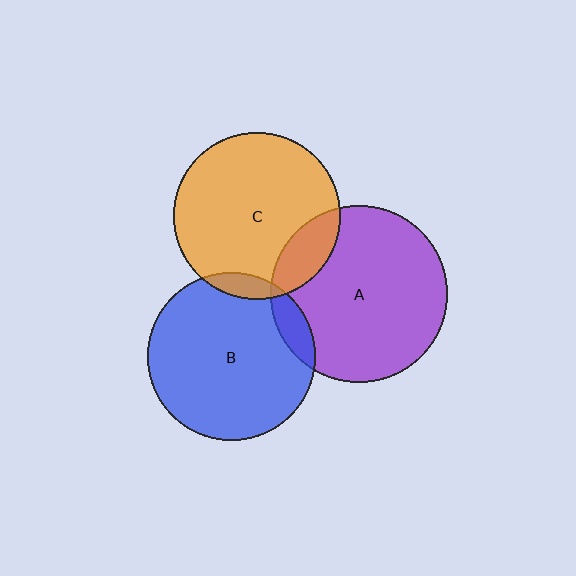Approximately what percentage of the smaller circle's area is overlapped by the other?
Approximately 5%.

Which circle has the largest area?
Circle A (purple).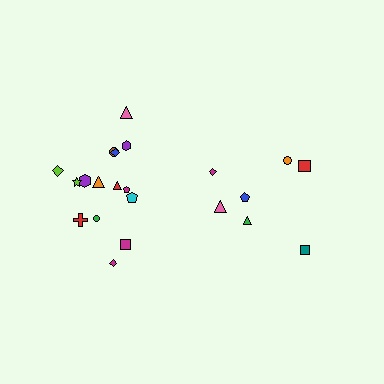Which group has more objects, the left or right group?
The left group.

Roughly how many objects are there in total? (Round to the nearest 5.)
Roughly 20 objects in total.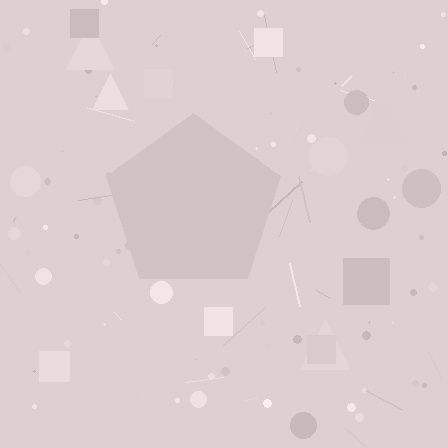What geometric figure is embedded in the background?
A pentagon is embedded in the background.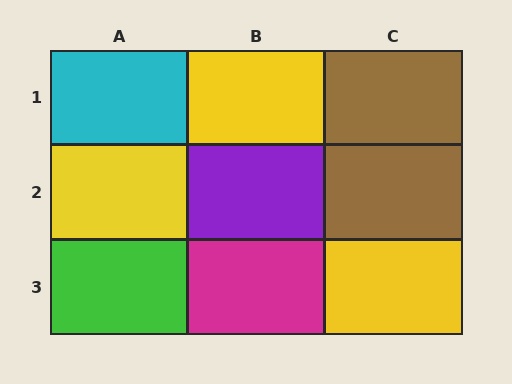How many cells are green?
1 cell is green.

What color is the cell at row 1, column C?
Brown.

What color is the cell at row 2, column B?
Purple.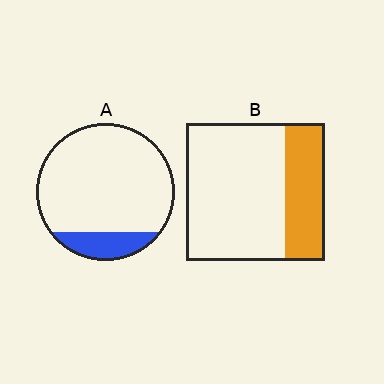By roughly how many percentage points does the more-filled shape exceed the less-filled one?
By roughly 15 percentage points (B over A).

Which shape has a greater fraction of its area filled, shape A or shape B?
Shape B.